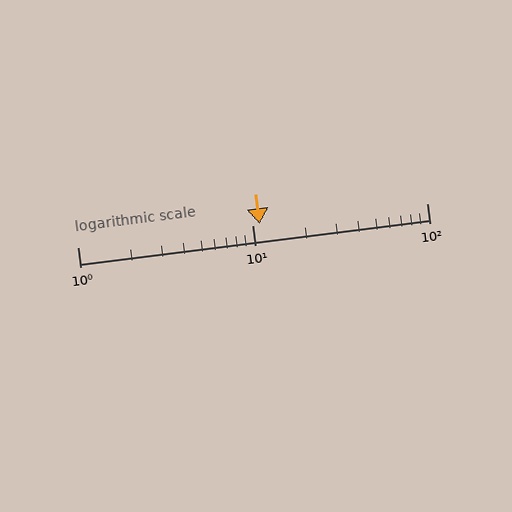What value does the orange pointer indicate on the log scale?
The pointer indicates approximately 11.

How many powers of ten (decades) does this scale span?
The scale spans 2 decades, from 1 to 100.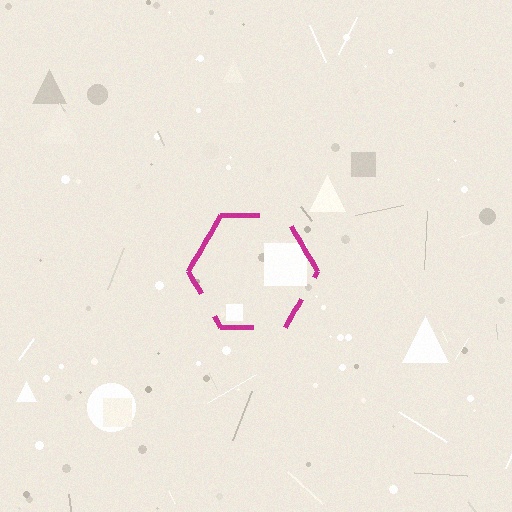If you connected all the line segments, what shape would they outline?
They would outline a hexagon.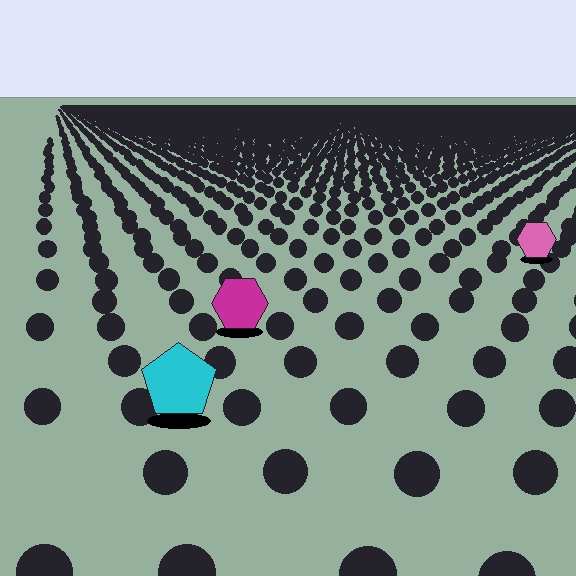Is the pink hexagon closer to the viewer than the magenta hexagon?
No. The magenta hexagon is closer — you can tell from the texture gradient: the ground texture is coarser near it.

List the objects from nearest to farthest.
From nearest to farthest: the cyan pentagon, the magenta hexagon, the pink hexagon.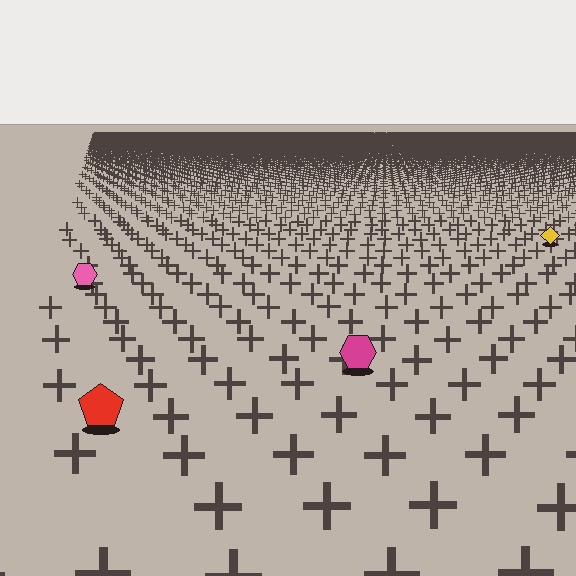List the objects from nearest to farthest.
From nearest to farthest: the red pentagon, the magenta hexagon, the pink hexagon, the yellow diamond.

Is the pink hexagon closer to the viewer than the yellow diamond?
Yes. The pink hexagon is closer — you can tell from the texture gradient: the ground texture is coarser near it.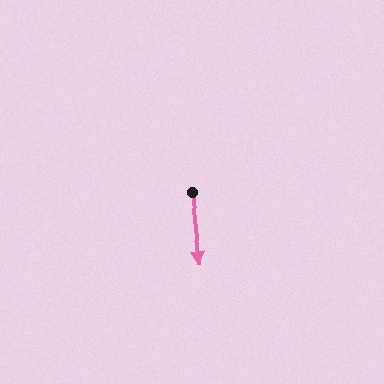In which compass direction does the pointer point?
South.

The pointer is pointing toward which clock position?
Roughly 6 o'clock.